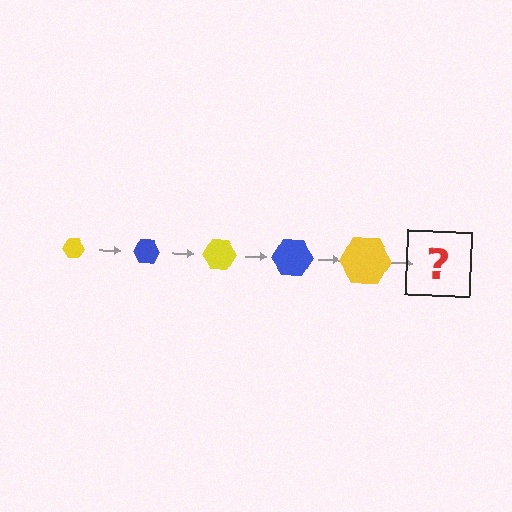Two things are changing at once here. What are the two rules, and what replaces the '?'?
The two rules are that the hexagon grows larger each step and the color cycles through yellow and blue. The '?' should be a blue hexagon, larger than the previous one.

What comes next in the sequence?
The next element should be a blue hexagon, larger than the previous one.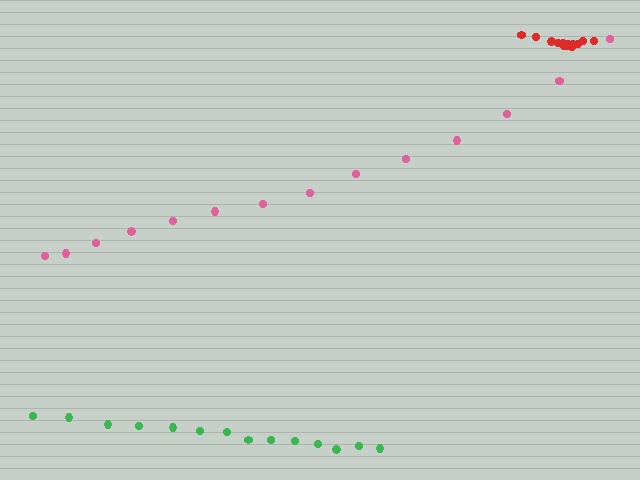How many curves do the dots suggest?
There are 3 distinct paths.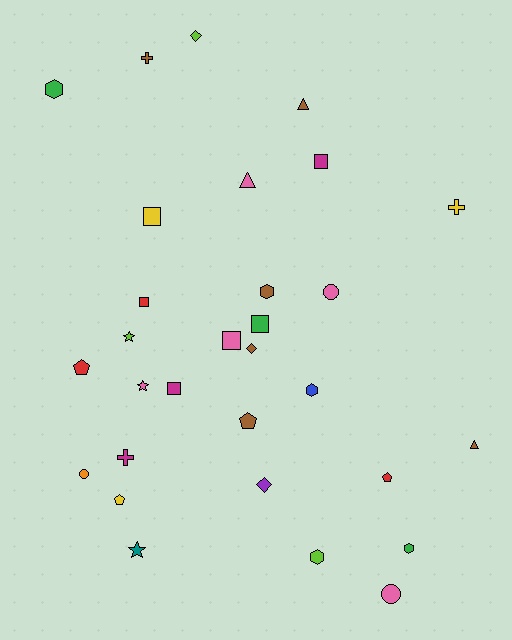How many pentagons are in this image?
There are 4 pentagons.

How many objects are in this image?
There are 30 objects.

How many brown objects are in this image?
There are 6 brown objects.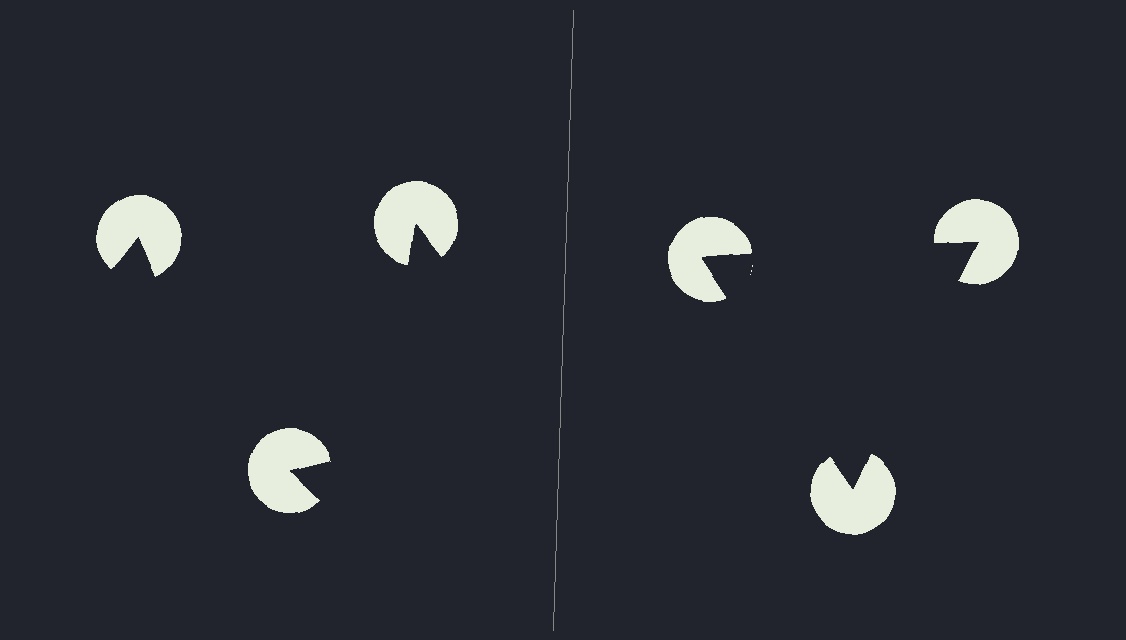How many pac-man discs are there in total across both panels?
6 — 3 on each side.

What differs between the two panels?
The pac-man discs are positioned identically on both sides; only the wedge orientations differ. On the right they align to a triangle; on the left they are misaligned.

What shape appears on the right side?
An illusory triangle.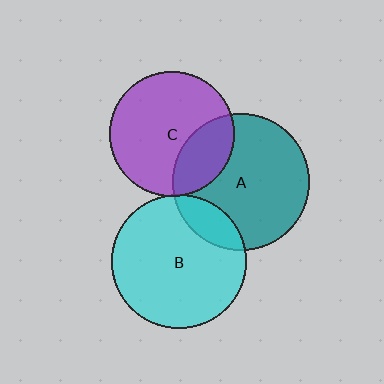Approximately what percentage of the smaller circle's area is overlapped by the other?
Approximately 25%.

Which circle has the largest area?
Circle A (teal).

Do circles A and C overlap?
Yes.